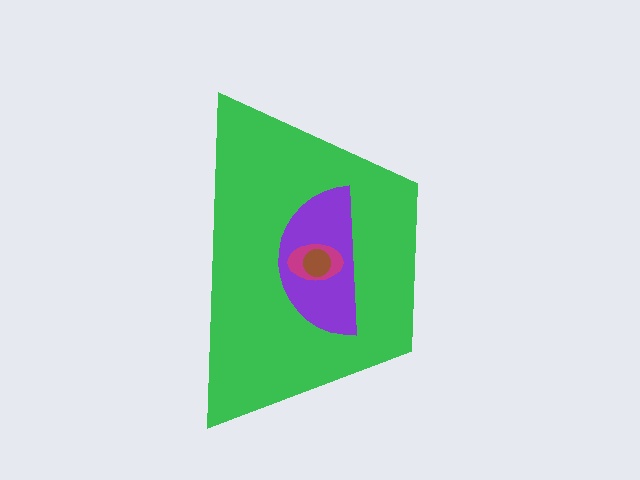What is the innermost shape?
The brown circle.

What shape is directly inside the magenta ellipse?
The brown circle.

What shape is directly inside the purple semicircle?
The magenta ellipse.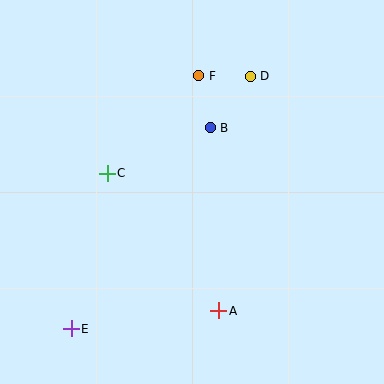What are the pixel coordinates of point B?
Point B is at (210, 128).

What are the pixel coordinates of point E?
Point E is at (71, 329).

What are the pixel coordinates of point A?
Point A is at (219, 311).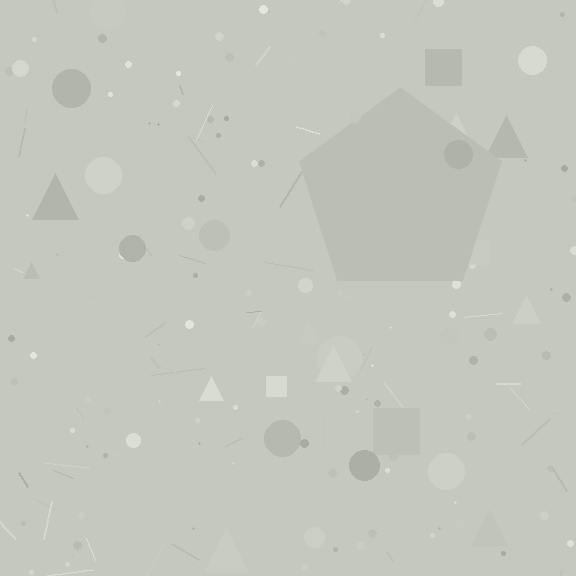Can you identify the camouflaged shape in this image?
The camouflaged shape is a pentagon.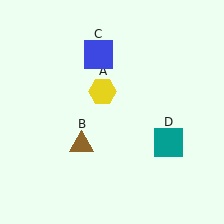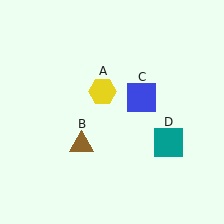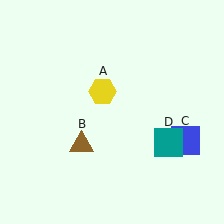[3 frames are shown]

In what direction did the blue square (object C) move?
The blue square (object C) moved down and to the right.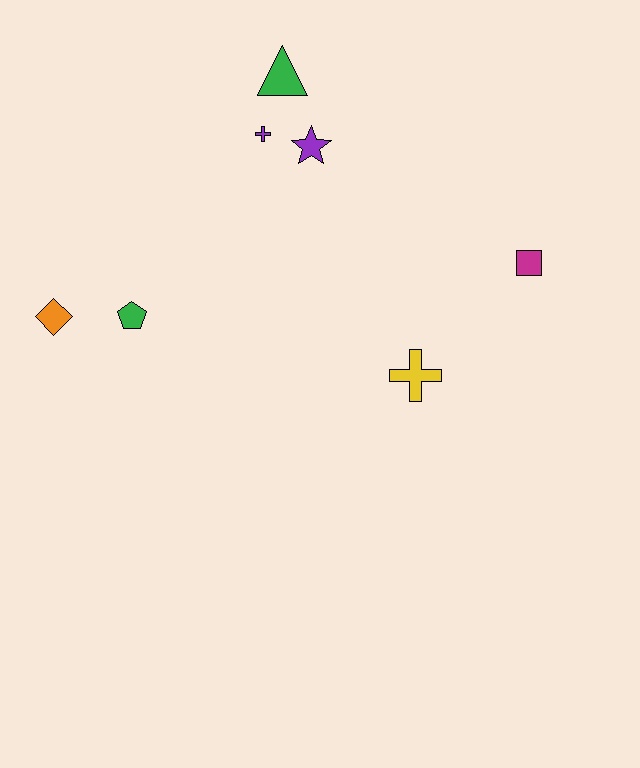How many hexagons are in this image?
There are no hexagons.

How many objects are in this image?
There are 7 objects.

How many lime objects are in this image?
There are no lime objects.